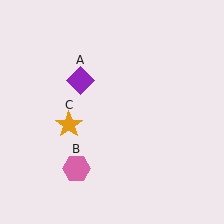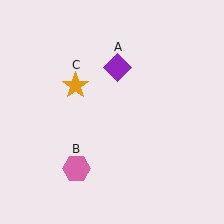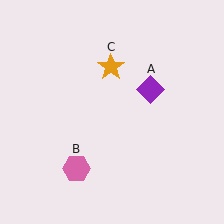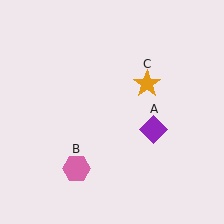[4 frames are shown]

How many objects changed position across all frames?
2 objects changed position: purple diamond (object A), orange star (object C).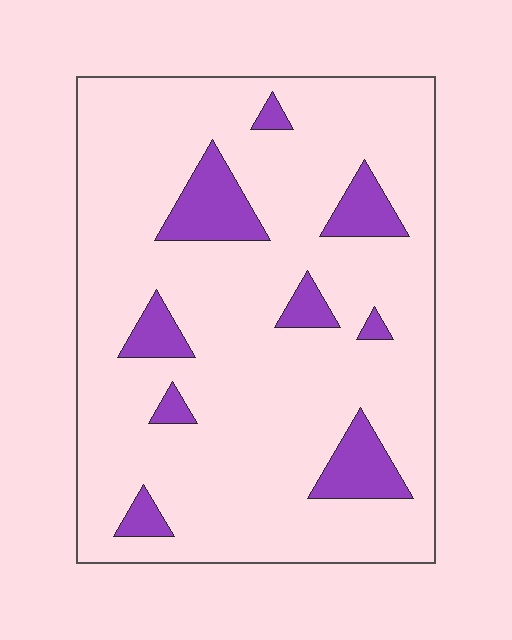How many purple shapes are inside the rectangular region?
9.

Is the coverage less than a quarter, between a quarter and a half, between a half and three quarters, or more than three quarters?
Less than a quarter.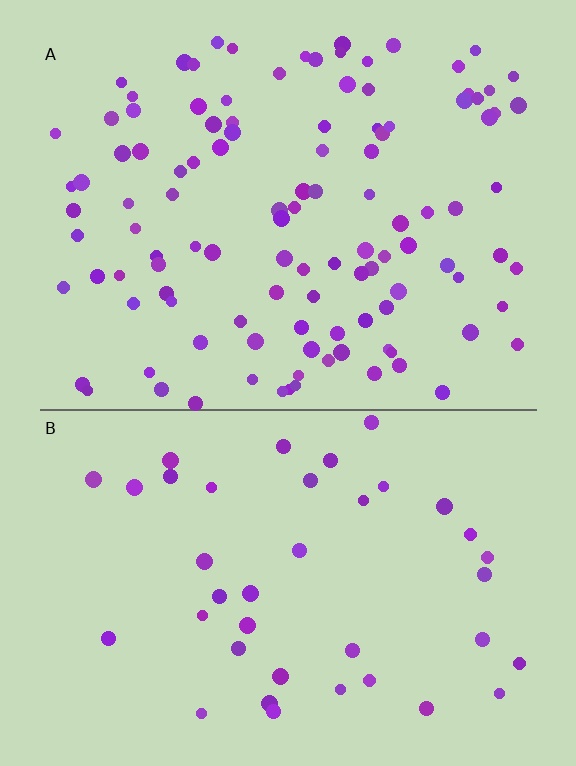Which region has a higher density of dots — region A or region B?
A (the top).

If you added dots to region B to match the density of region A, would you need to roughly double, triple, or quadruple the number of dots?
Approximately triple.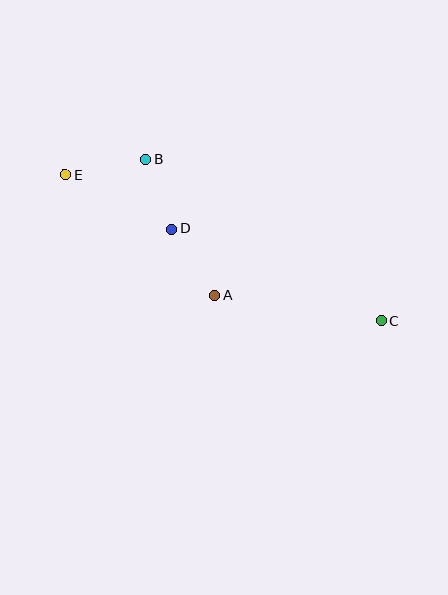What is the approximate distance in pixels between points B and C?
The distance between B and C is approximately 285 pixels.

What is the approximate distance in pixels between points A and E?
The distance between A and E is approximately 192 pixels.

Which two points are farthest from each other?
Points C and E are farthest from each other.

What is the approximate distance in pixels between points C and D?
The distance between C and D is approximately 229 pixels.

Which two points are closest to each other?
Points B and D are closest to each other.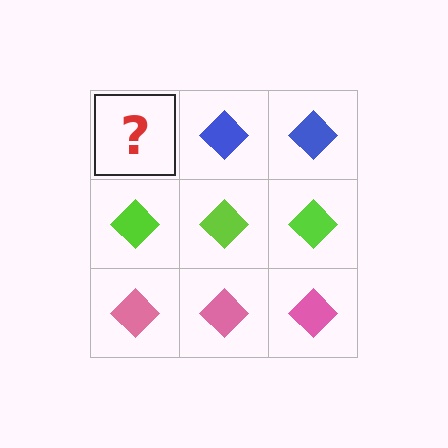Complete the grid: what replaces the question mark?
The question mark should be replaced with a blue diamond.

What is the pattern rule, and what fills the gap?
The rule is that each row has a consistent color. The gap should be filled with a blue diamond.